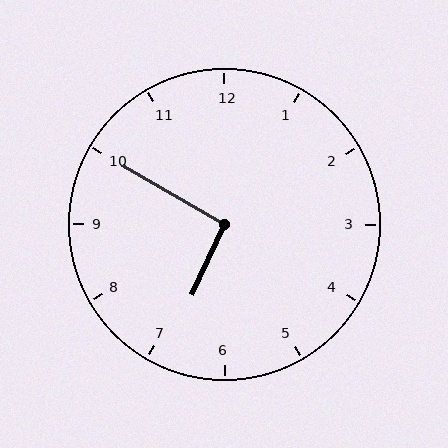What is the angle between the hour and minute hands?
Approximately 95 degrees.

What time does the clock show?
6:50.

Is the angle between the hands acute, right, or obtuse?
It is right.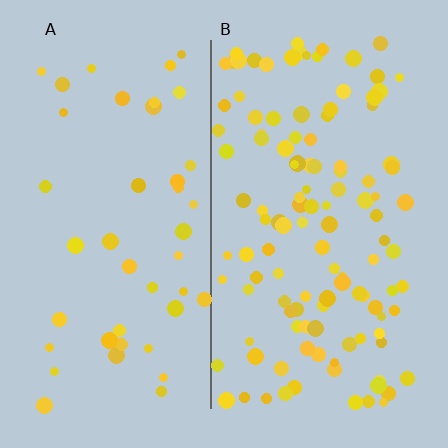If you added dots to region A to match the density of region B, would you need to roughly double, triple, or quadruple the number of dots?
Approximately triple.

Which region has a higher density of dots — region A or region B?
B (the right).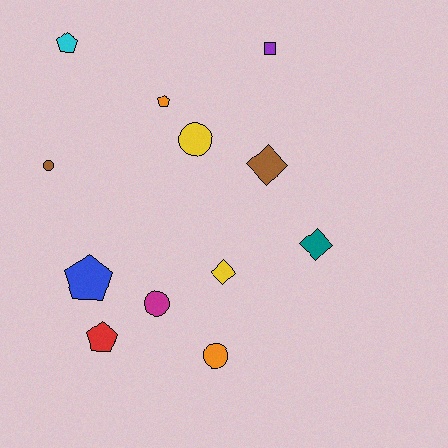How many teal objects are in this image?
There is 1 teal object.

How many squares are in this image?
There is 1 square.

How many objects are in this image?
There are 12 objects.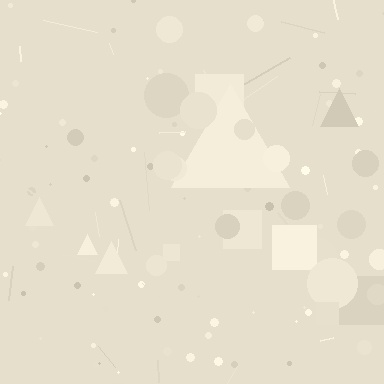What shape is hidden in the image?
A triangle is hidden in the image.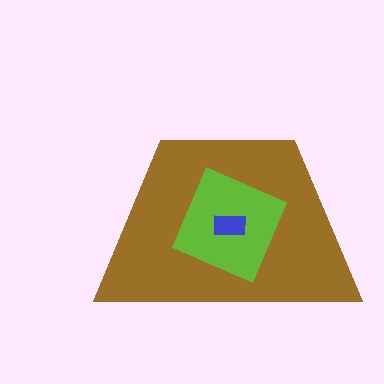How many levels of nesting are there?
3.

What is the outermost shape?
The brown trapezoid.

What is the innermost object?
The blue rectangle.